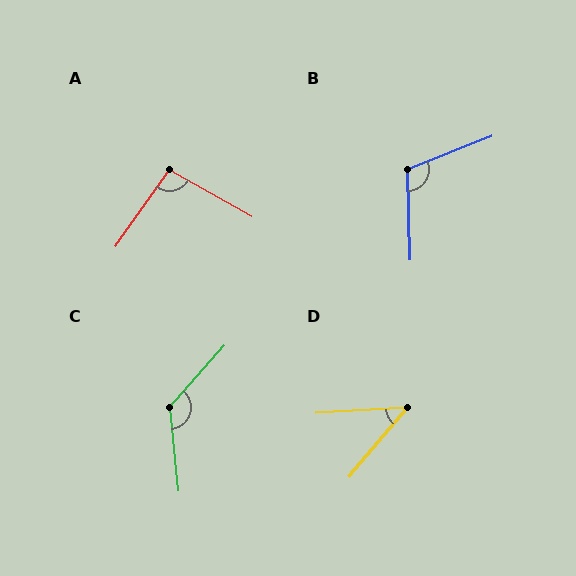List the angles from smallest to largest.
D (47°), A (96°), B (110°), C (133°).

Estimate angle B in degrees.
Approximately 110 degrees.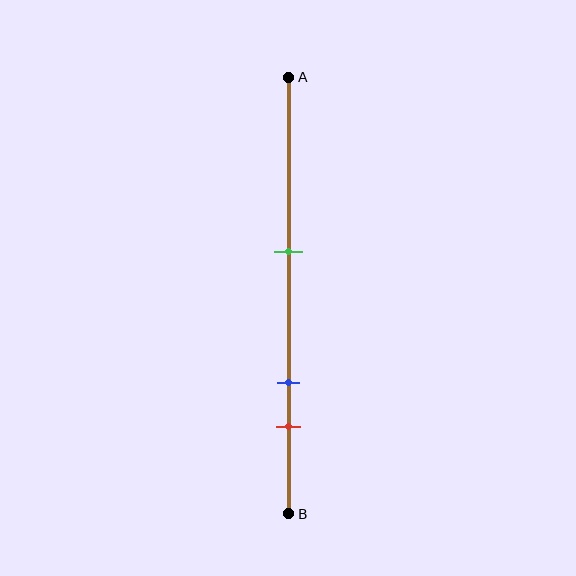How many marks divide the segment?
There are 3 marks dividing the segment.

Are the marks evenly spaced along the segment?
No, the marks are not evenly spaced.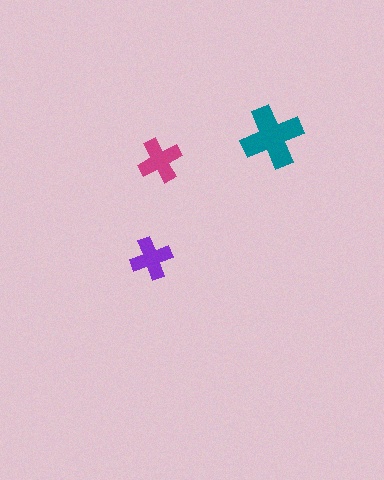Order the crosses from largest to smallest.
the teal one, the magenta one, the purple one.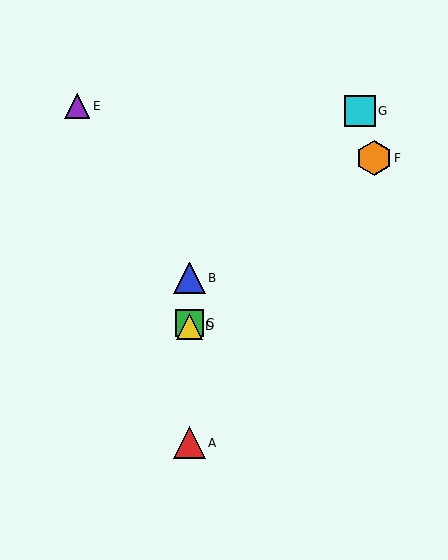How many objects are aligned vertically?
4 objects (A, B, C, D) are aligned vertically.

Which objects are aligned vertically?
Objects A, B, C, D are aligned vertically.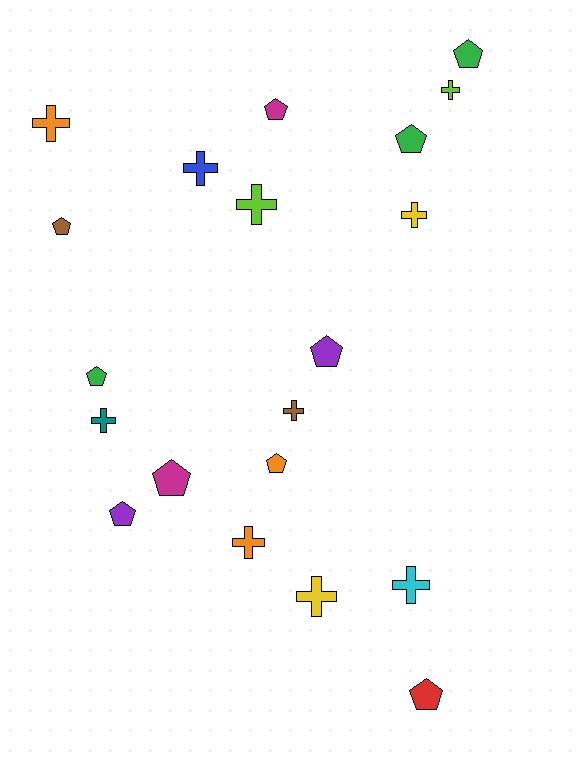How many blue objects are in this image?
There is 1 blue object.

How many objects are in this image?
There are 20 objects.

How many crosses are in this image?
There are 10 crosses.